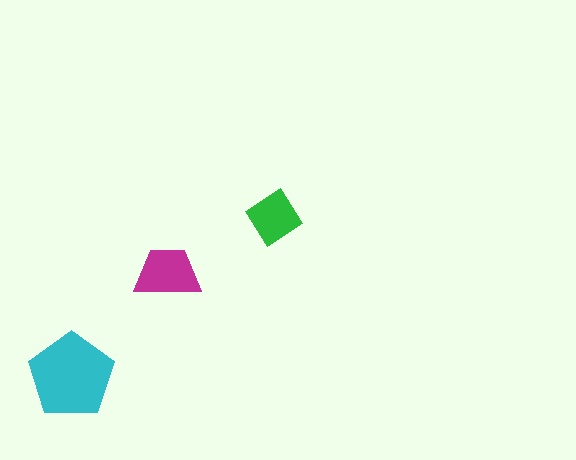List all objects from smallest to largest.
The green diamond, the magenta trapezoid, the cyan pentagon.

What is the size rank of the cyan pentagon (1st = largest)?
1st.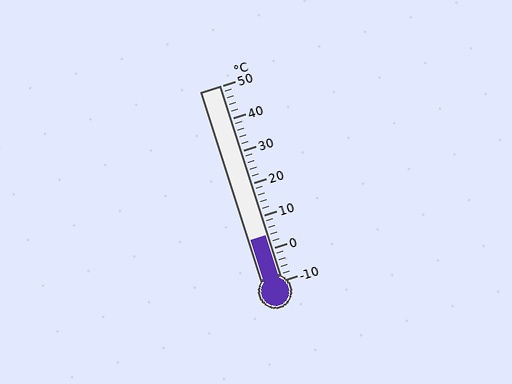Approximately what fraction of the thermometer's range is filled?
The thermometer is filled to approximately 25% of its range.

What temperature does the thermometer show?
The thermometer shows approximately 4°C.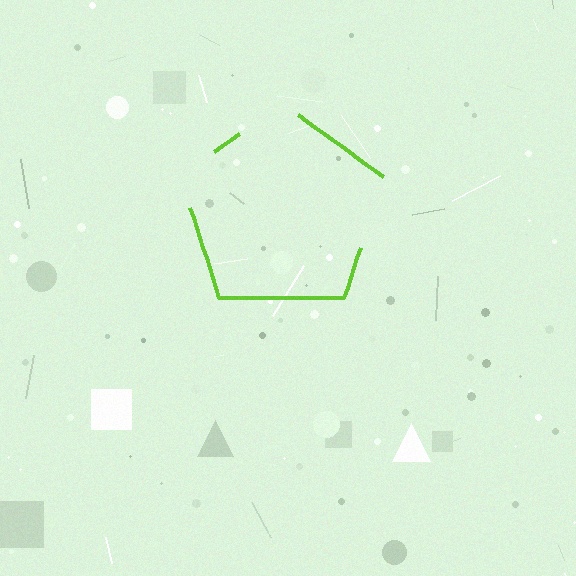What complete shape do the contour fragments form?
The contour fragments form a pentagon.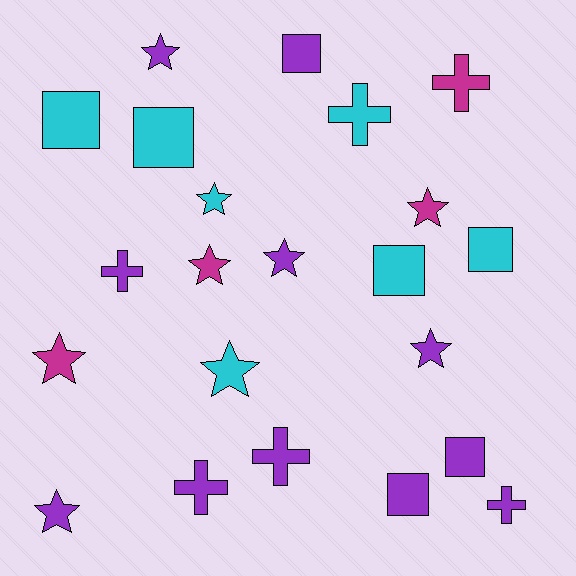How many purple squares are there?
There are 3 purple squares.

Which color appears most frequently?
Purple, with 11 objects.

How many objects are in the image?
There are 22 objects.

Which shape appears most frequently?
Star, with 9 objects.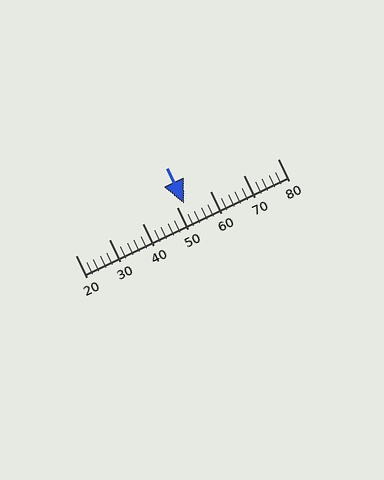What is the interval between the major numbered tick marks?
The major tick marks are spaced 10 units apart.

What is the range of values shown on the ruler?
The ruler shows values from 20 to 80.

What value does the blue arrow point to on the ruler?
The blue arrow points to approximately 52.